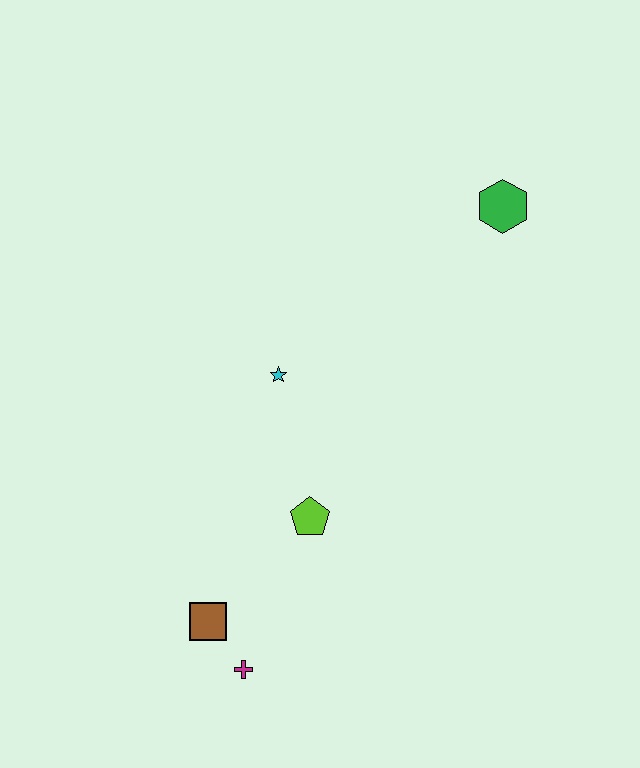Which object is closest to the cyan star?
The lime pentagon is closest to the cyan star.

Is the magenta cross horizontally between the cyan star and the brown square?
Yes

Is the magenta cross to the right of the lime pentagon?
No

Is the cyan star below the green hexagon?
Yes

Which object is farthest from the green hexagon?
The magenta cross is farthest from the green hexagon.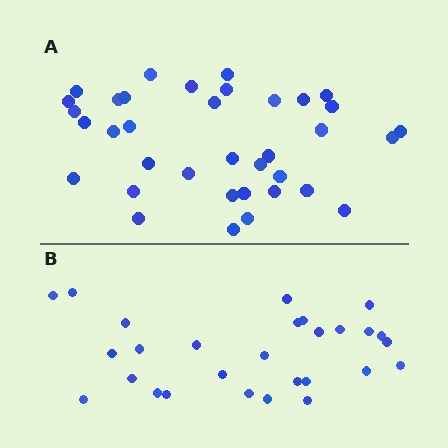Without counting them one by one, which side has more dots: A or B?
Region A (the top region) has more dots.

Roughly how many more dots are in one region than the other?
Region A has roughly 8 or so more dots than region B.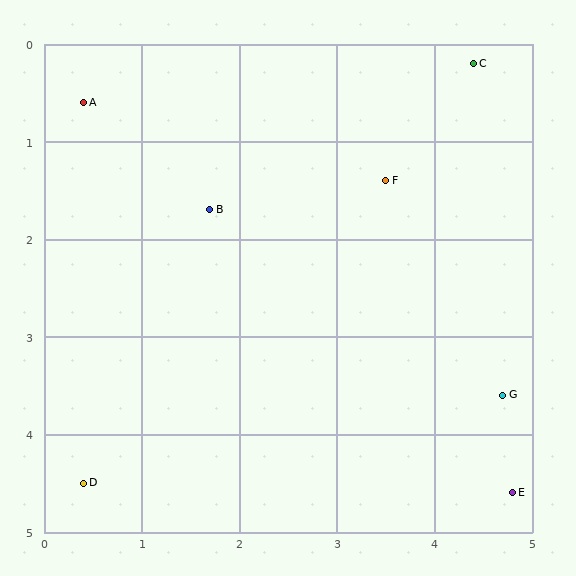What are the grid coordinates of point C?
Point C is at approximately (4.4, 0.2).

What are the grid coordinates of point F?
Point F is at approximately (3.5, 1.4).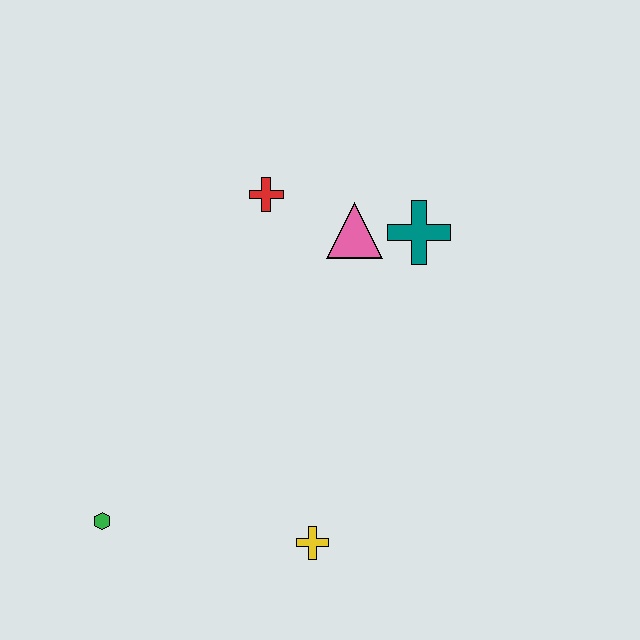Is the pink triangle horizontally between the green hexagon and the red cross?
No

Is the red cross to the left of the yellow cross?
Yes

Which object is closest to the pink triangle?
The teal cross is closest to the pink triangle.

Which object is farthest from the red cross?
The green hexagon is farthest from the red cross.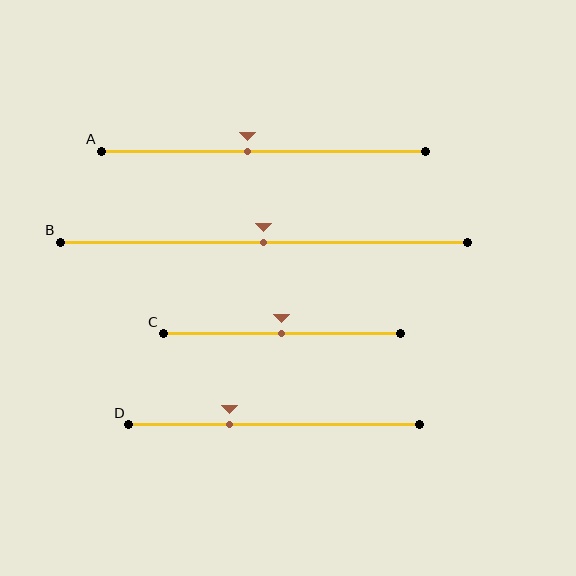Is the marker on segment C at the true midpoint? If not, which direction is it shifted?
Yes, the marker on segment C is at the true midpoint.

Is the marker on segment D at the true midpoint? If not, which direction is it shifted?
No, the marker on segment D is shifted to the left by about 15% of the segment length.